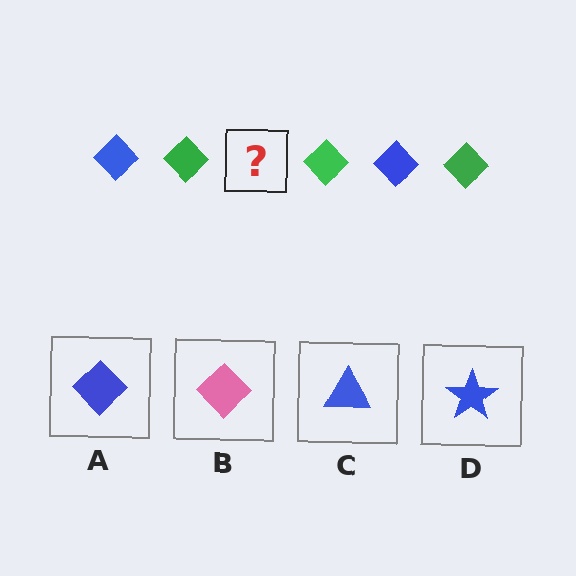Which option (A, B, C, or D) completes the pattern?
A.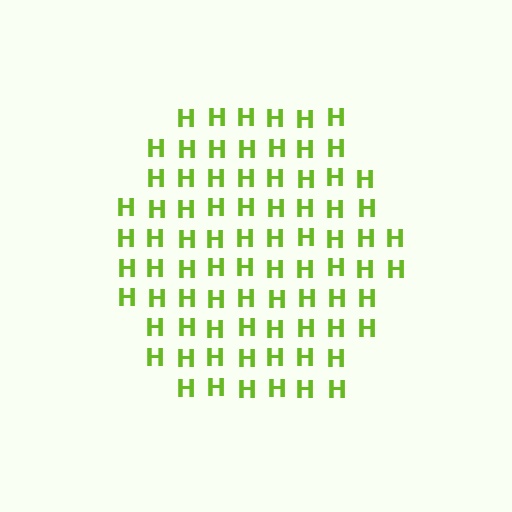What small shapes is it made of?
It is made of small letter H's.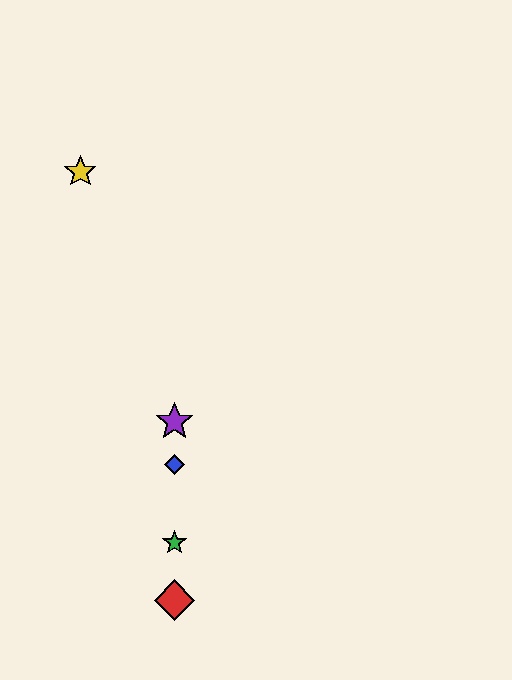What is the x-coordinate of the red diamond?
The red diamond is at x≈175.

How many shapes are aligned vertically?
4 shapes (the red diamond, the blue diamond, the green star, the purple star) are aligned vertically.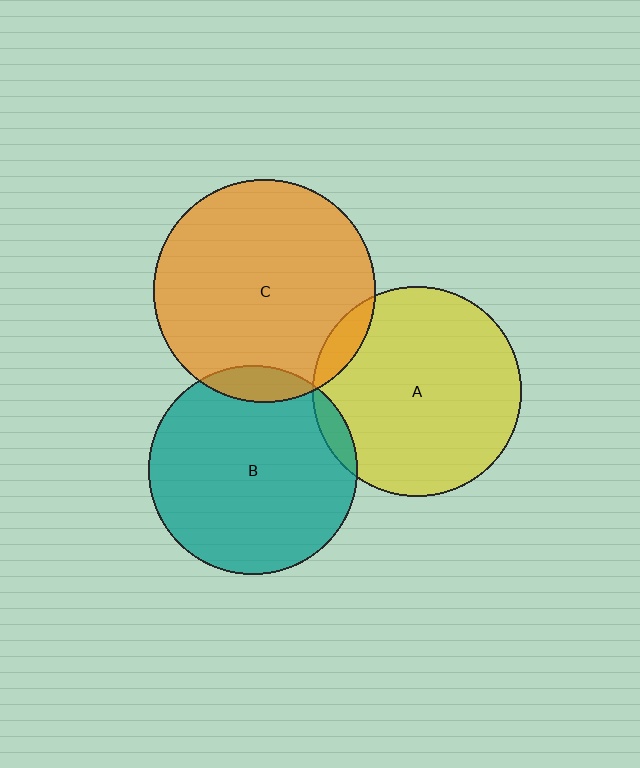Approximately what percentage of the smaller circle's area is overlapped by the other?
Approximately 10%.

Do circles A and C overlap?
Yes.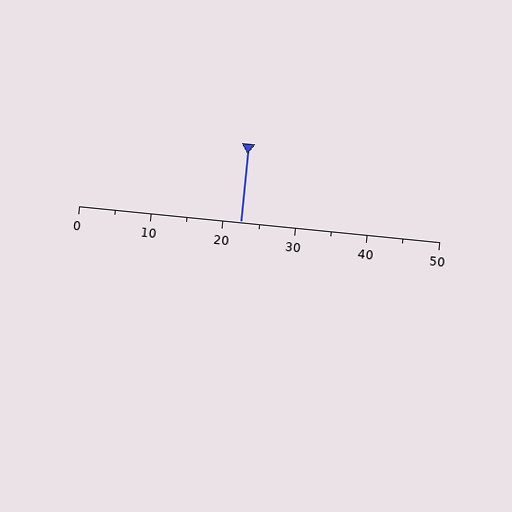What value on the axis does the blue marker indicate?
The marker indicates approximately 22.5.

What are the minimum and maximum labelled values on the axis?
The axis runs from 0 to 50.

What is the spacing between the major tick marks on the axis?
The major ticks are spaced 10 apart.